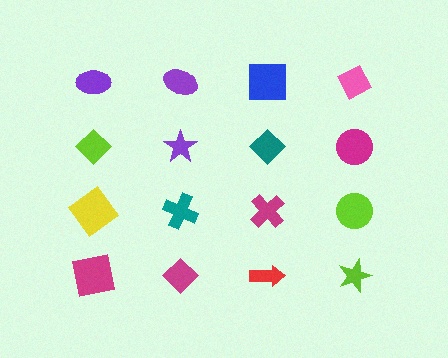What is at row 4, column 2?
A magenta diamond.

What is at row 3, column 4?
A lime circle.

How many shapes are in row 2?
4 shapes.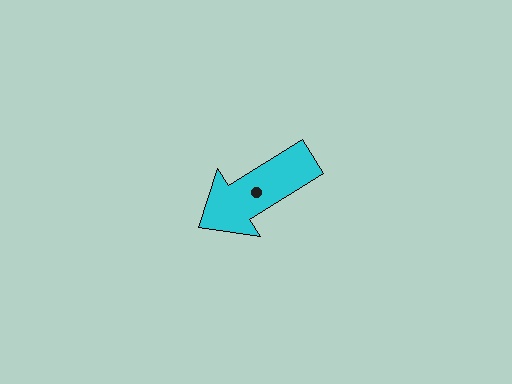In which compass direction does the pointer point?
Southwest.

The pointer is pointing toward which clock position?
Roughly 8 o'clock.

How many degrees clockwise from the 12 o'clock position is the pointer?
Approximately 238 degrees.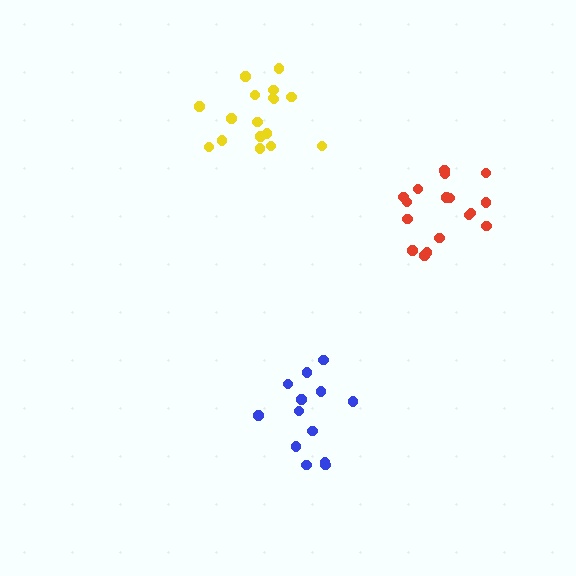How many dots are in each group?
Group 1: 17 dots, Group 2: 13 dots, Group 3: 17 dots (47 total).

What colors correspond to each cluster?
The clusters are colored: red, blue, yellow.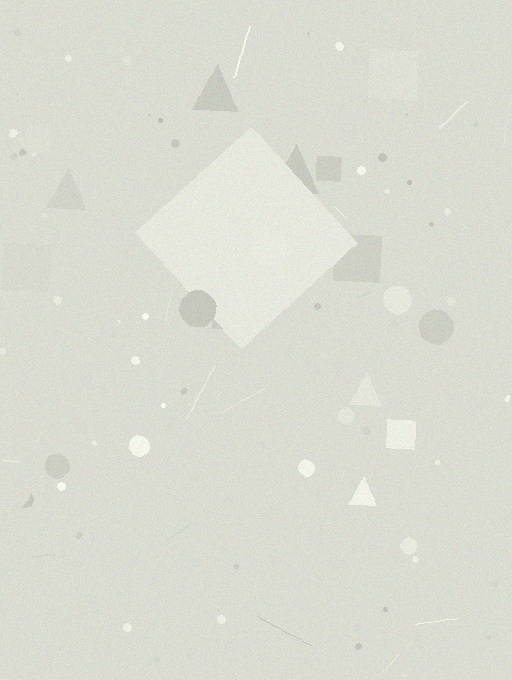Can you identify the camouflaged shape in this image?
The camouflaged shape is a diamond.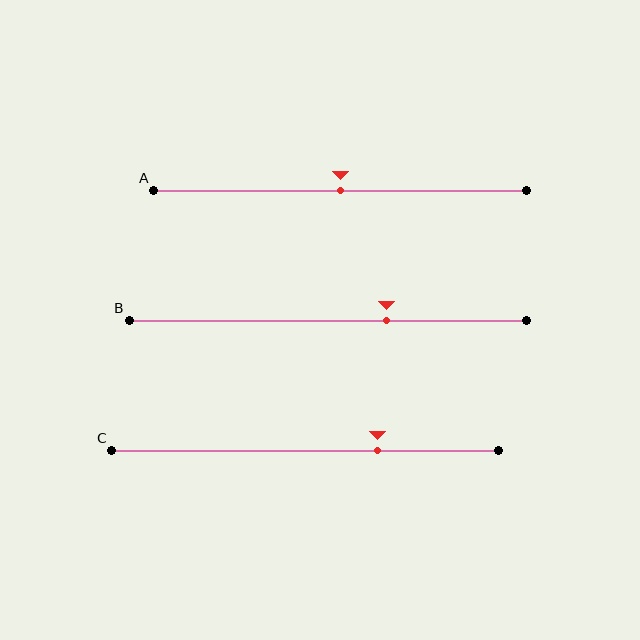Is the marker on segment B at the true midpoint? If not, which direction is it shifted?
No, the marker on segment B is shifted to the right by about 15% of the segment length.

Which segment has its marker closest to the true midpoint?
Segment A has its marker closest to the true midpoint.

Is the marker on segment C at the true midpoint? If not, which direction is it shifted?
No, the marker on segment C is shifted to the right by about 19% of the segment length.